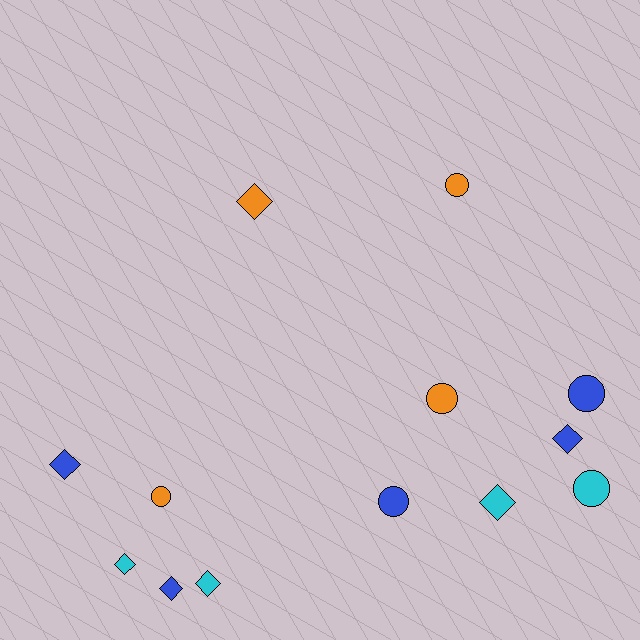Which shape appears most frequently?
Diamond, with 7 objects.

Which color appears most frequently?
Blue, with 5 objects.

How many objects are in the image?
There are 13 objects.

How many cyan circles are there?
There is 1 cyan circle.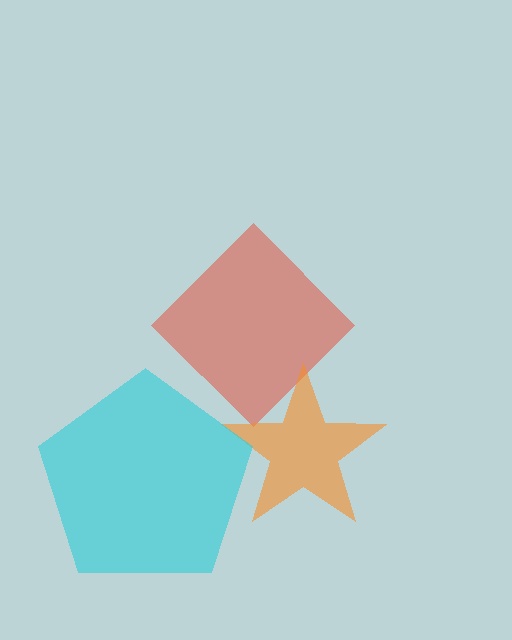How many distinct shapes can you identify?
There are 3 distinct shapes: a red diamond, an orange star, a cyan pentagon.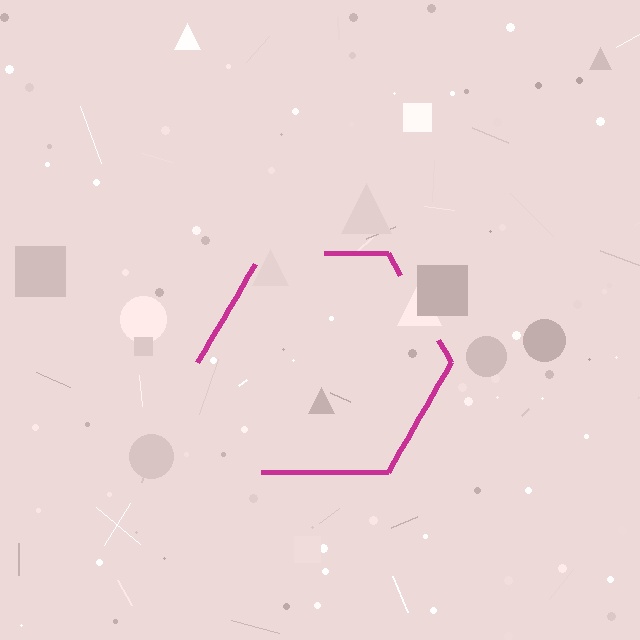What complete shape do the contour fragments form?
The contour fragments form a hexagon.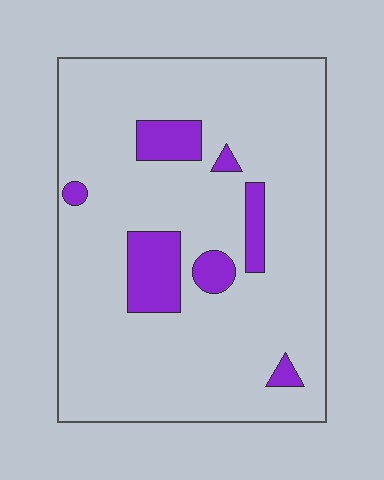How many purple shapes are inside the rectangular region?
7.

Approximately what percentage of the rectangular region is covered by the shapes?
Approximately 10%.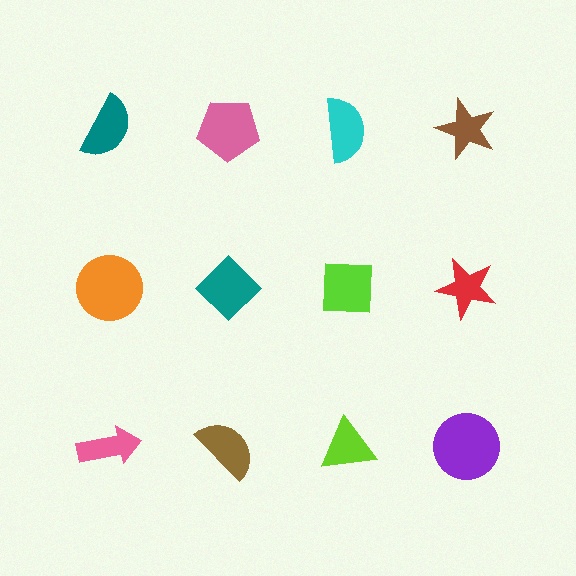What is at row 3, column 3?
A lime triangle.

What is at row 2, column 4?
A red star.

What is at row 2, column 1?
An orange circle.